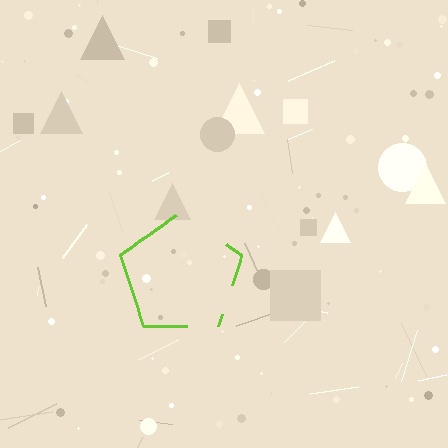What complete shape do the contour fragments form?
The contour fragments form a pentagon.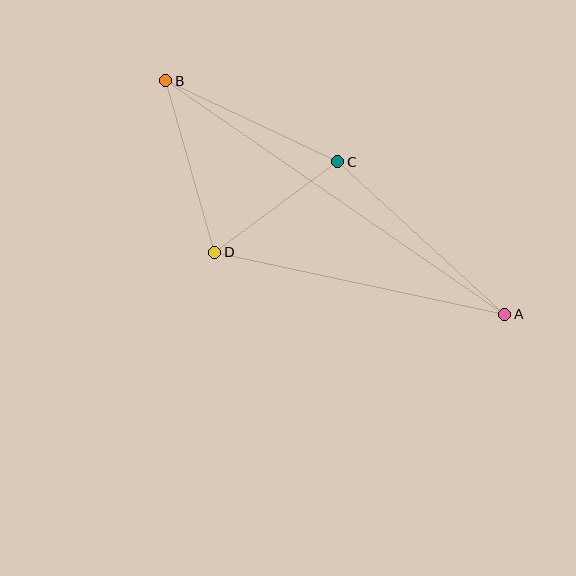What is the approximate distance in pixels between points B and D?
The distance between B and D is approximately 178 pixels.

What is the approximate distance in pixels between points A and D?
The distance between A and D is approximately 296 pixels.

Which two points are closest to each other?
Points C and D are closest to each other.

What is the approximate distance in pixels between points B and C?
The distance between B and C is approximately 190 pixels.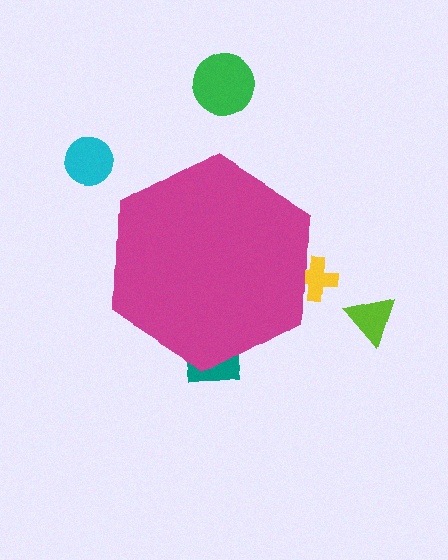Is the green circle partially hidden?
No, the green circle is fully visible.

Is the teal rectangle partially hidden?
Yes, the teal rectangle is partially hidden behind the magenta hexagon.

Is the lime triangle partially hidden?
No, the lime triangle is fully visible.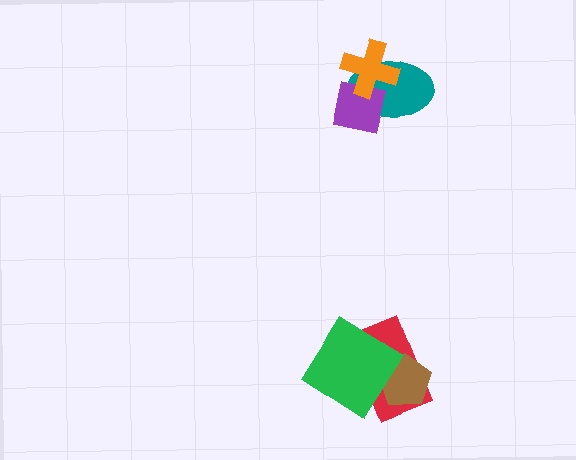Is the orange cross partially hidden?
No, no other shape covers it.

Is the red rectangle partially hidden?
Yes, it is partially covered by another shape.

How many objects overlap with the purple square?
2 objects overlap with the purple square.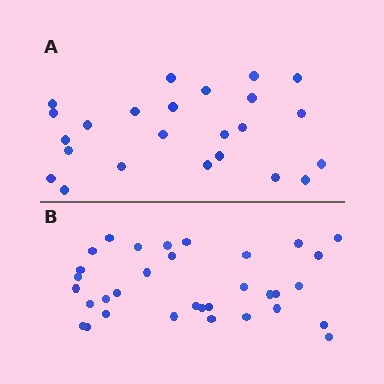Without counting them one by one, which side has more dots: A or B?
Region B (the bottom region) has more dots.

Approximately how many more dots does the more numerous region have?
Region B has roughly 8 or so more dots than region A.